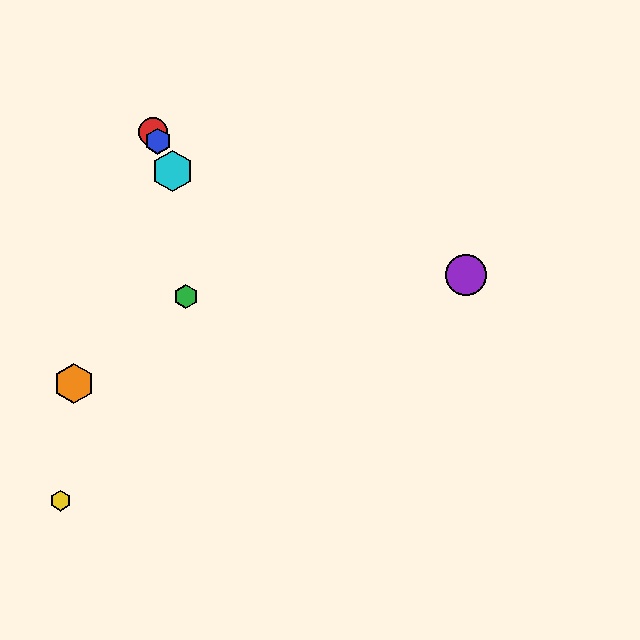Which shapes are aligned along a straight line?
The red circle, the blue hexagon, the cyan hexagon are aligned along a straight line.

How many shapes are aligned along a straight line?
3 shapes (the red circle, the blue hexagon, the cyan hexagon) are aligned along a straight line.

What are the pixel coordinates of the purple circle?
The purple circle is at (466, 275).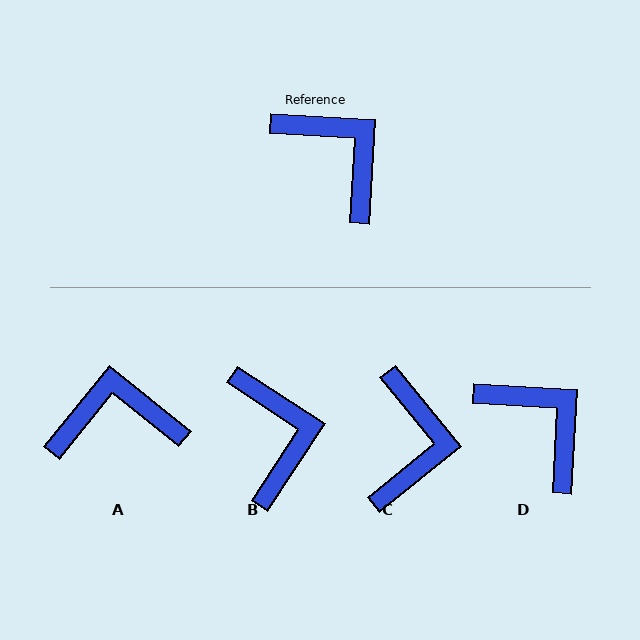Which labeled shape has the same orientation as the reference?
D.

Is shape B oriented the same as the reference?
No, it is off by about 30 degrees.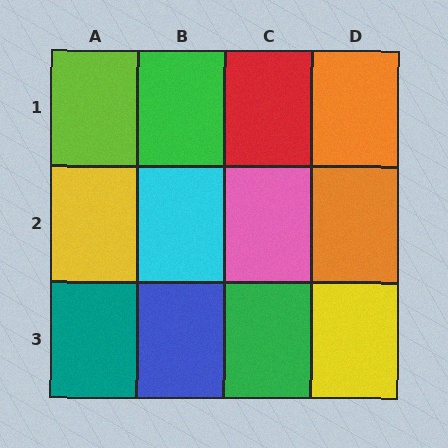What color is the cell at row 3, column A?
Teal.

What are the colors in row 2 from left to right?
Yellow, cyan, pink, orange.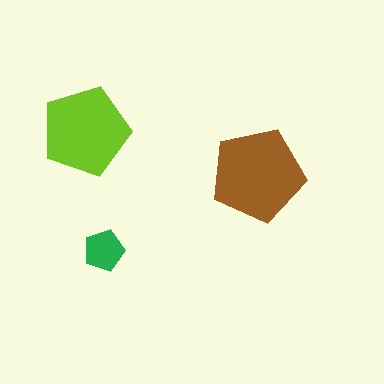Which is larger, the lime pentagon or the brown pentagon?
The brown one.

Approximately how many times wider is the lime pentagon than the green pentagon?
About 2 times wider.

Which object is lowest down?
The green pentagon is bottommost.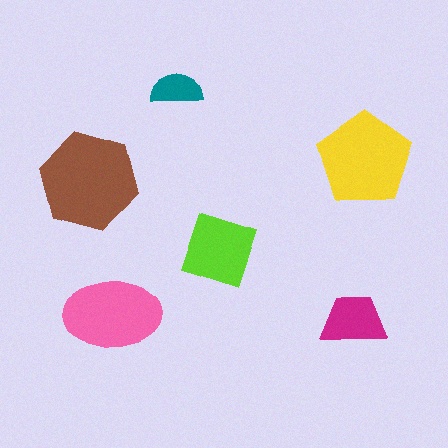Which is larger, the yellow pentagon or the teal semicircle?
The yellow pentagon.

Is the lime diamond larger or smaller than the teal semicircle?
Larger.